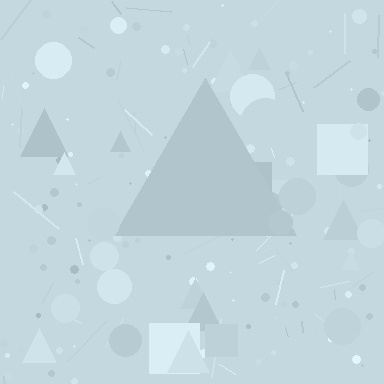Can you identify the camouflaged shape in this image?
The camouflaged shape is a triangle.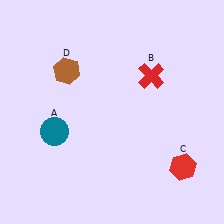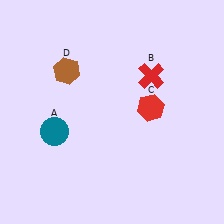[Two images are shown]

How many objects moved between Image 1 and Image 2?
1 object moved between the two images.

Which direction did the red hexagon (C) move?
The red hexagon (C) moved up.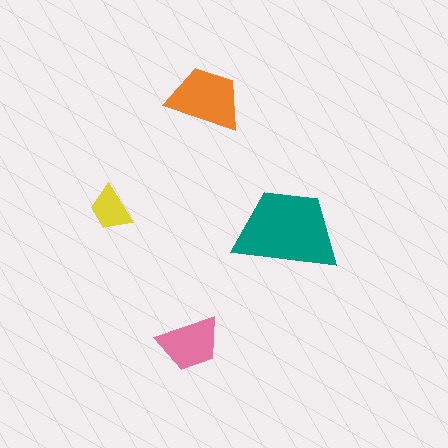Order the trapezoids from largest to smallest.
the teal one, the orange one, the pink one, the yellow one.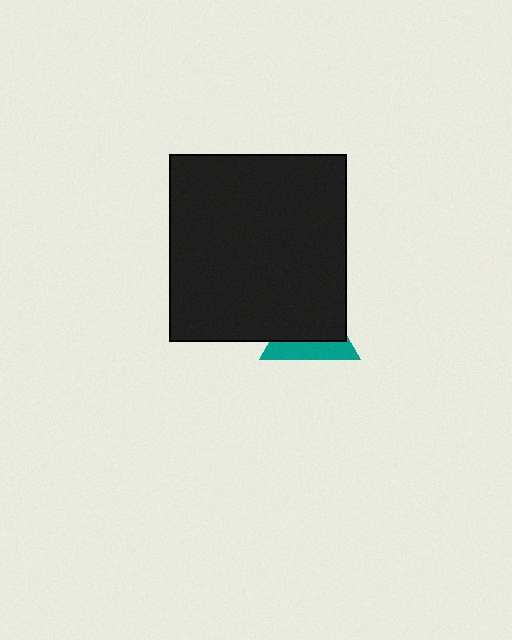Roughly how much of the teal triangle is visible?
A small part of it is visible (roughly 37%).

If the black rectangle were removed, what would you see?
You would see the complete teal triangle.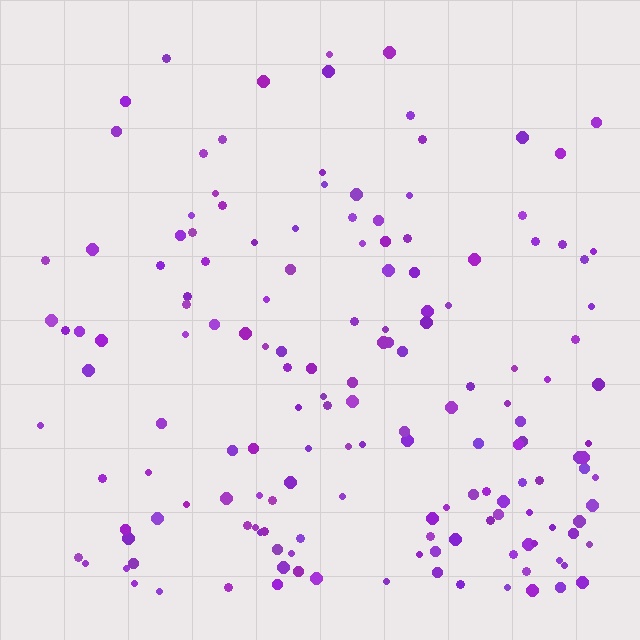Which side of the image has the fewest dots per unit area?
The top.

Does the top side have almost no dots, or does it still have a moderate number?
Still a moderate number, just noticeably fewer than the bottom.